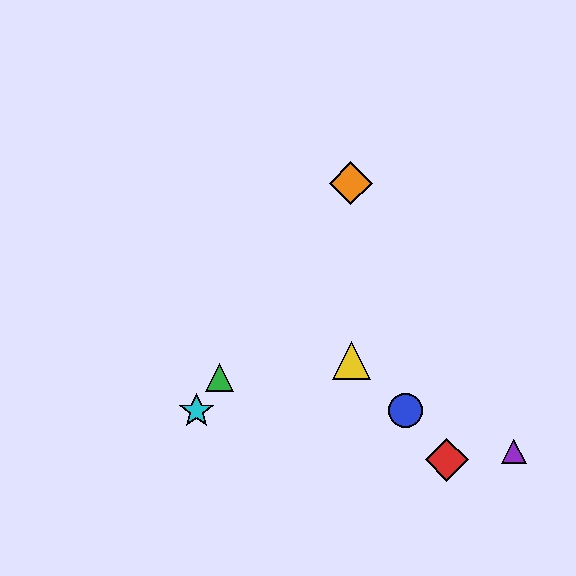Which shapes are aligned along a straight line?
The green triangle, the orange diamond, the cyan star are aligned along a straight line.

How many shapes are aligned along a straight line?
3 shapes (the green triangle, the orange diamond, the cyan star) are aligned along a straight line.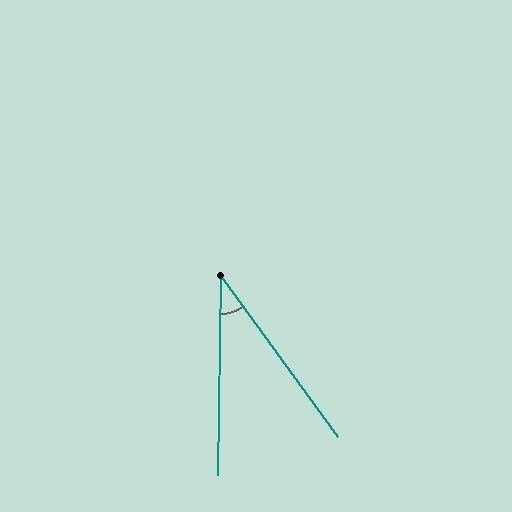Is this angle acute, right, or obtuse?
It is acute.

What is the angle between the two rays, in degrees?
Approximately 37 degrees.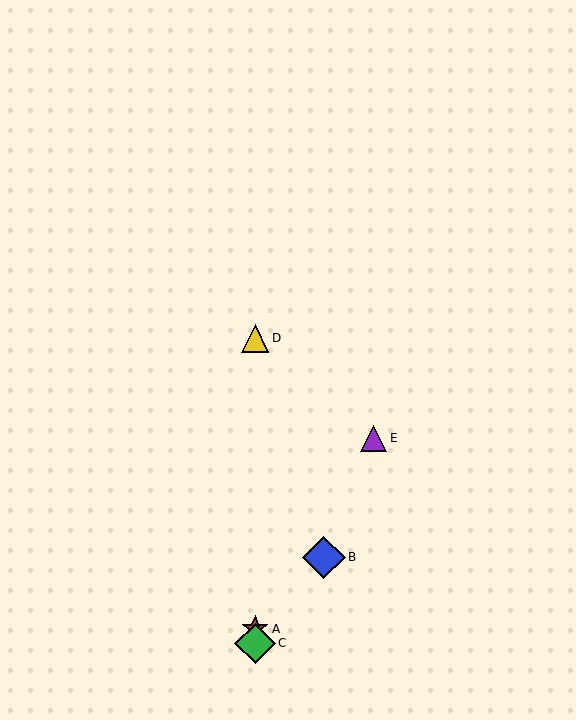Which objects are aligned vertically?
Objects A, C, D are aligned vertically.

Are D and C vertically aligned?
Yes, both are at x≈255.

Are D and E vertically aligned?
No, D is at x≈255 and E is at x≈374.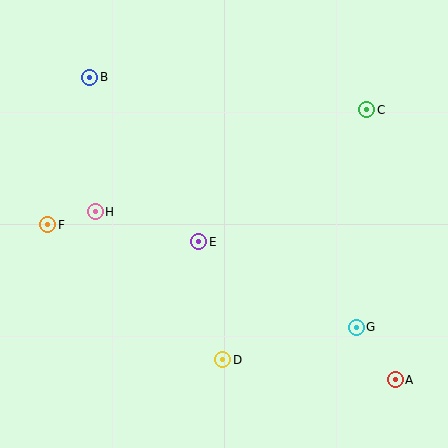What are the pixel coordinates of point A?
Point A is at (395, 380).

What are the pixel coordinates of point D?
Point D is at (223, 360).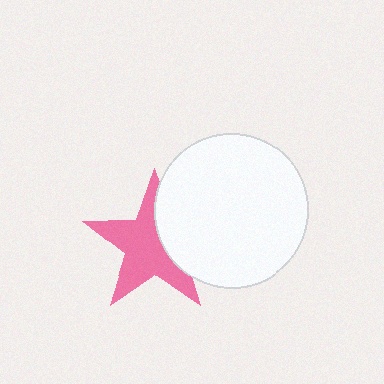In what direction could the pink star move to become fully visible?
The pink star could move left. That would shift it out from behind the white circle entirely.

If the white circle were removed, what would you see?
You would see the complete pink star.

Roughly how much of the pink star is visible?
Most of it is visible (roughly 68%).